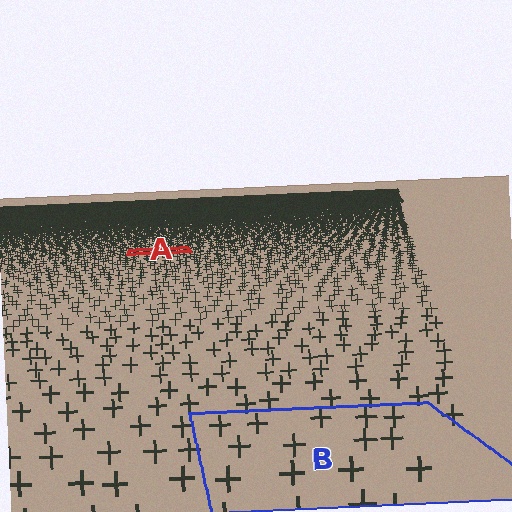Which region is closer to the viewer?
Region B is closer. The texture elements there are larger and more spread out.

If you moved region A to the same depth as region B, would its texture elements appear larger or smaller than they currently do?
They would appear larger. At a closer depth, the same texture elements are projected at a bigger on-screen size.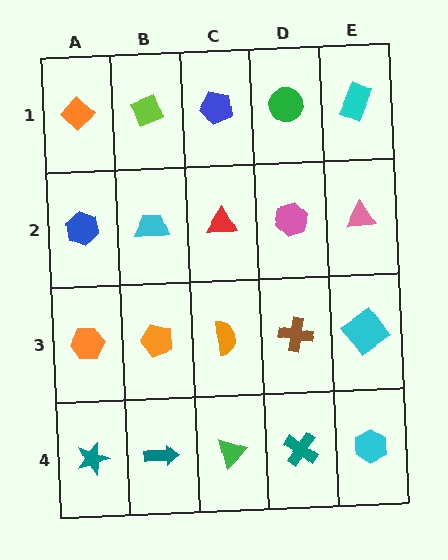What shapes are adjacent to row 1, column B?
A cyan trapezoid (row 2, column B), an orange diamond (row 1, column A), a blue pentagon (row 1, column C).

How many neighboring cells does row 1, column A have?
2.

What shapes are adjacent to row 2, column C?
A blue pentagon (row 1, column C), an orange semicircle (row 3, column C), a cyan trapezoid (row 2, column B), a pink hexagon (row 2, column D).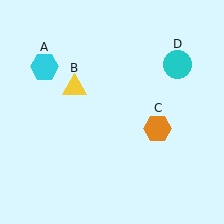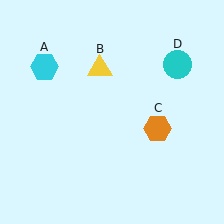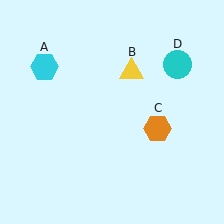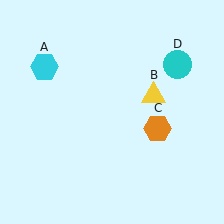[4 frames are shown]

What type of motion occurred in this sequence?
The yellow triangle (object B) rotated clockwise around the center of the scene.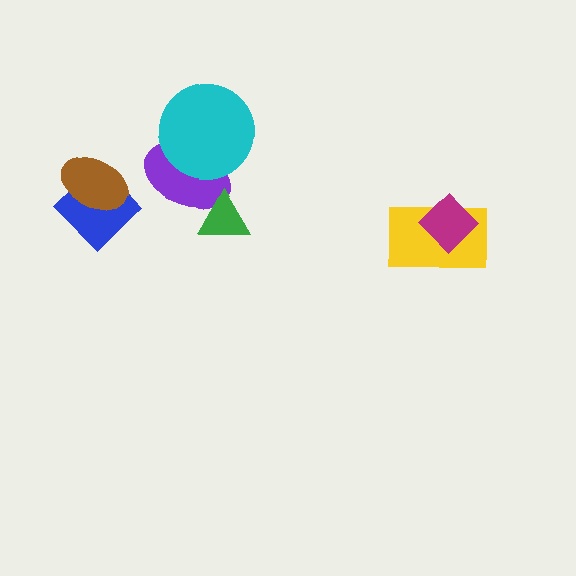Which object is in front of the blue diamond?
The brown ellipse is in front of the blue diamond.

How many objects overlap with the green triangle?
1 object overlaps with the green triangle.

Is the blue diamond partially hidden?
Yes, it is partially covered by another shape.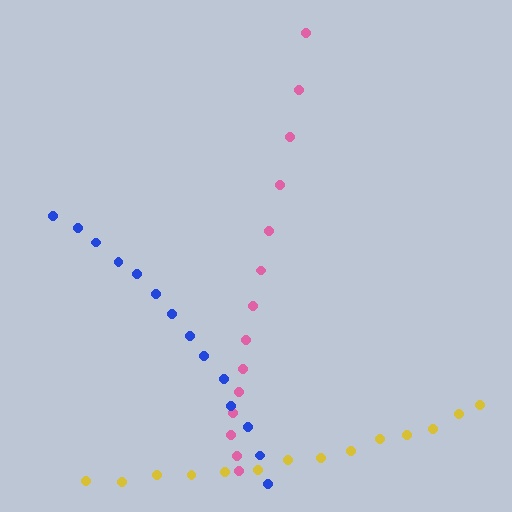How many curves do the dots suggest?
There are 3 distinct paths.